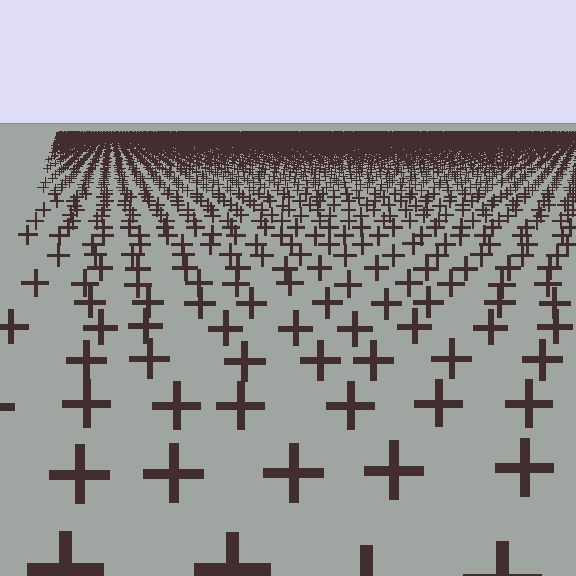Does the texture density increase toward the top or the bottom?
Density increases toward the top.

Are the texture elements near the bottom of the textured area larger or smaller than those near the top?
Larger. Near the bottom, elements are closer to the viewer and appear at a bigger on-screen size.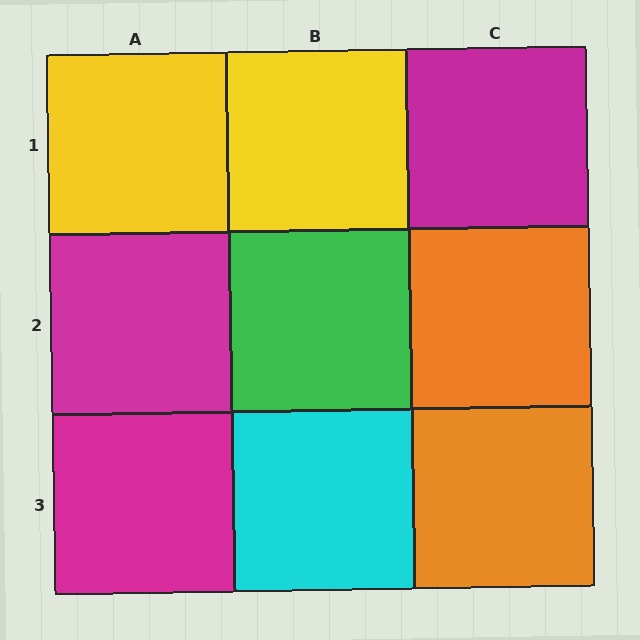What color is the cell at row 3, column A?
Magenta.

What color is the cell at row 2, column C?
Orange.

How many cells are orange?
2 cells are orange.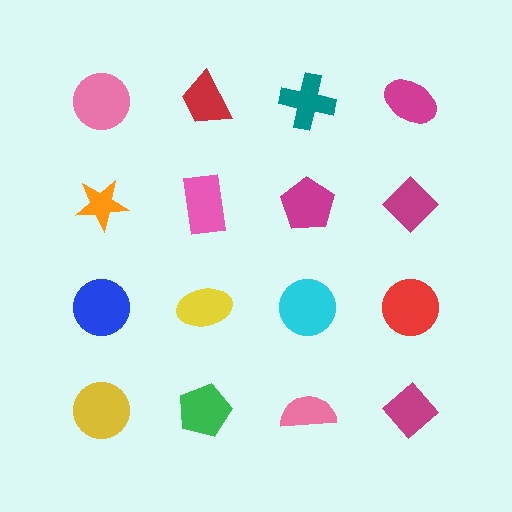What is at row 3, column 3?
A cyan circle.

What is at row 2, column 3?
A magenta pentagon.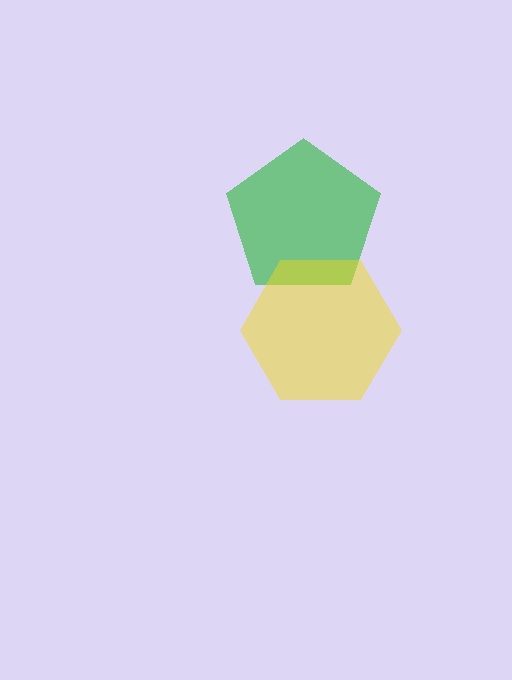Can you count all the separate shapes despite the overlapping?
Yes, there are 2 separate shapes.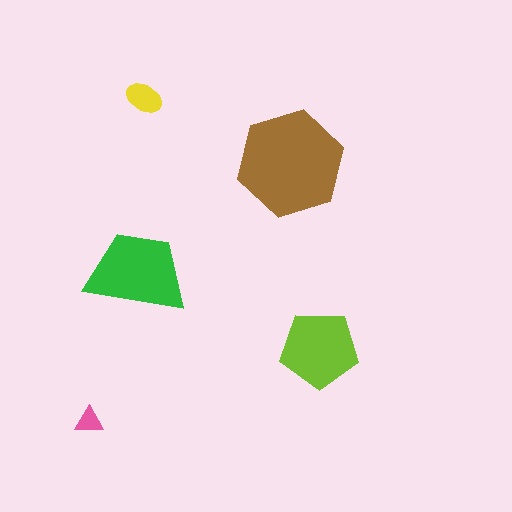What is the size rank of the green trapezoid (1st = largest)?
2nd.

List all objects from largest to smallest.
The brown hexagon, the green trapezoid, the lime pentagon, the yellow ellipse, the pink triangle.